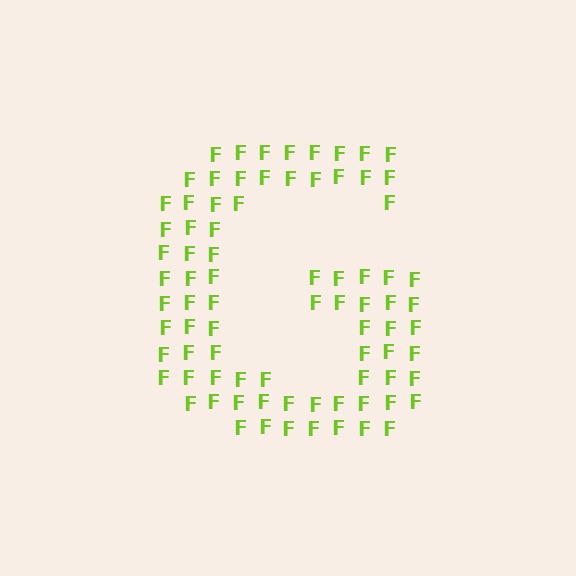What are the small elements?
The small elements are letter F's.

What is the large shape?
The large shape is the letter G.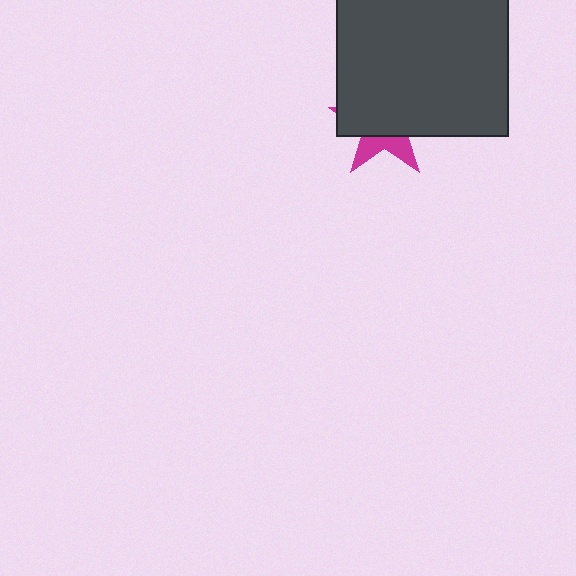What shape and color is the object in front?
The object in front is a dark gray square.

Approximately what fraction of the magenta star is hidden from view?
Roughly 69% of the magenta star is hidden behind the dark gray square.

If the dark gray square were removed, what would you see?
You would see the complete magenta star.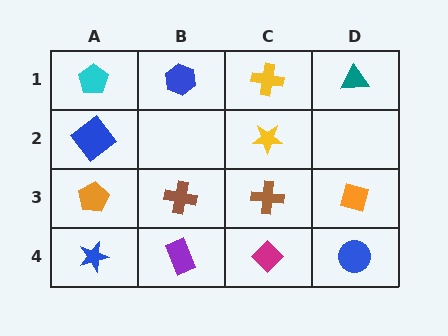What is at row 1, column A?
A cyan pentagon.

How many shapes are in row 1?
4 shapes.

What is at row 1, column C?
A yellow cross.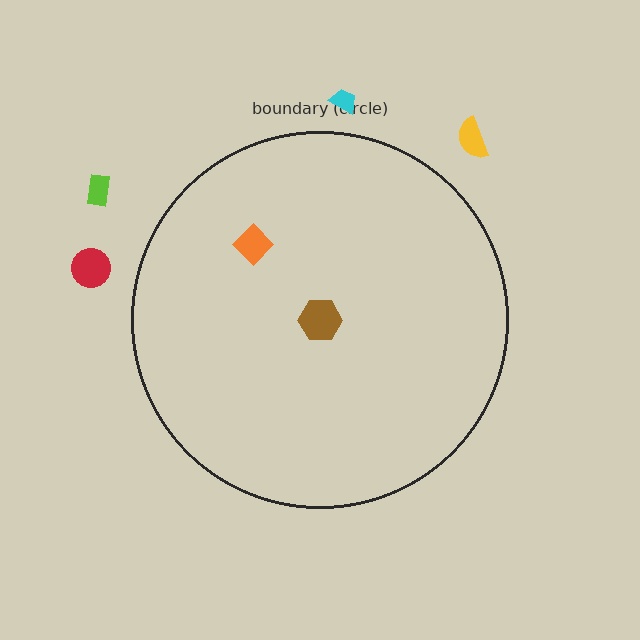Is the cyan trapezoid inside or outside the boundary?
Outside.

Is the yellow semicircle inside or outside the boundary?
Outside.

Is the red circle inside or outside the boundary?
Outside.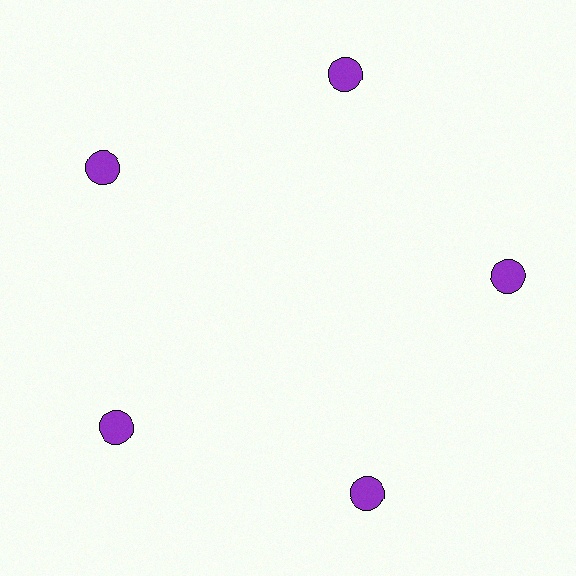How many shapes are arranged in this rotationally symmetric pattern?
There are 5 shapes, arranged in 5 groups of 1.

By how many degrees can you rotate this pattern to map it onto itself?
The pattern maps onto itself every 72 degrees of rotation.